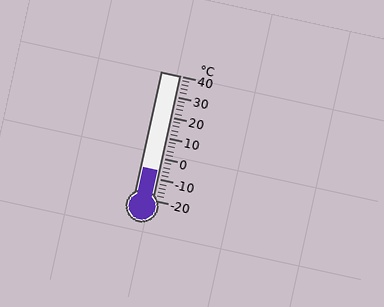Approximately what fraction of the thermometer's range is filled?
The thermometer is filled to approximately 25% of its range.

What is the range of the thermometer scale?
The thermometer scale ranges from -20°C to 40°C.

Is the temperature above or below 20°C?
The temperature is below 20°C.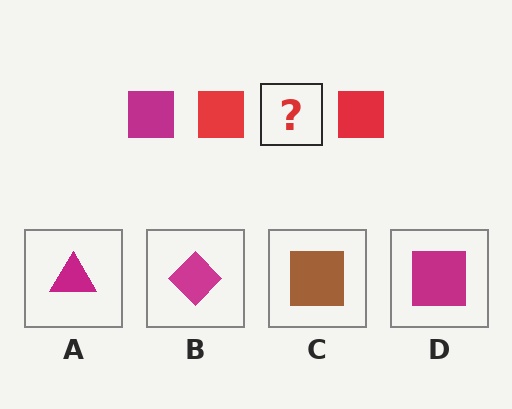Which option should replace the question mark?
Option D.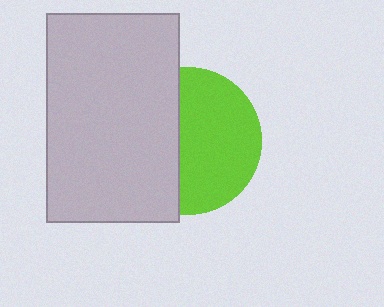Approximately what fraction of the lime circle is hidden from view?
Roughly 43% of the lime circle is hidden behind the light gray rectangle.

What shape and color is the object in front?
The object in front is a light gray rectangle.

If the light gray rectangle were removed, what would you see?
You would see the complete lime circle.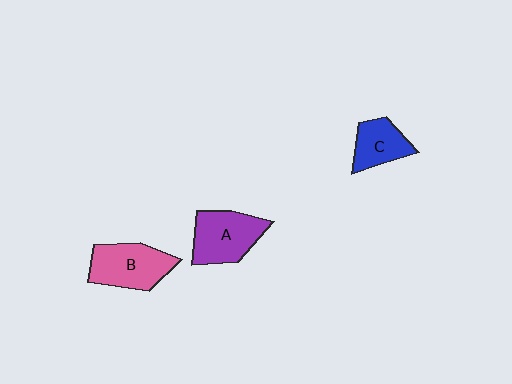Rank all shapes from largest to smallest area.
From largest to smallest: A (purple), B (pink), C (blue).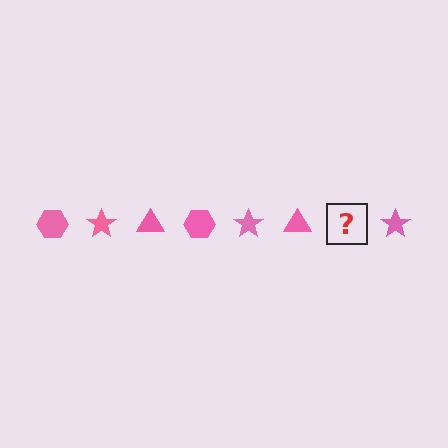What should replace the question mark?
The question mark should be replaced with a pink hexagon.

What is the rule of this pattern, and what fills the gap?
The rule is that the pattern cycles through hexagon, star, triangle shapes in pink. The gap should be filled with a pink hexagon.